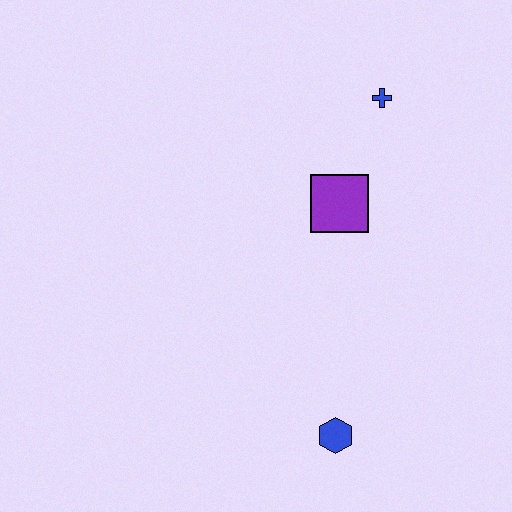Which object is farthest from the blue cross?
The blue hexagon is farthest from the blue cross.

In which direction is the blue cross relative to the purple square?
The blue cross is above the purple square.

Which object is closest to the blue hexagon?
The purple square is closest to the blue hexagon.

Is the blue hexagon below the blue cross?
Yes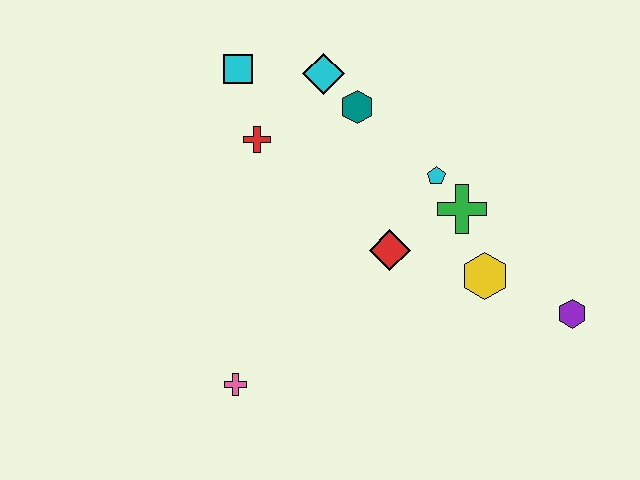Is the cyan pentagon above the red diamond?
Yes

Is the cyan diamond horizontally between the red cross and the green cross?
Yes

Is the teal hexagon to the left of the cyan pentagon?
Yes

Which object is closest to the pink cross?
The red diamond is closest to the pink cross.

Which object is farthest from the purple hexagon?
The cyan square is farthest from the purple hexagon.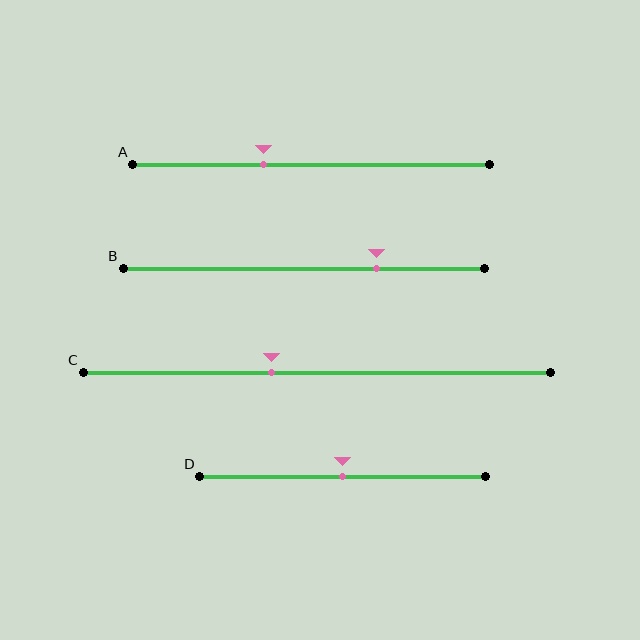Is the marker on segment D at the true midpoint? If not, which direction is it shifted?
Yes, the marker on segment D is at the true midpoint.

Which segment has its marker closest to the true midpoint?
Segment D has its marker closest to the true midpoint.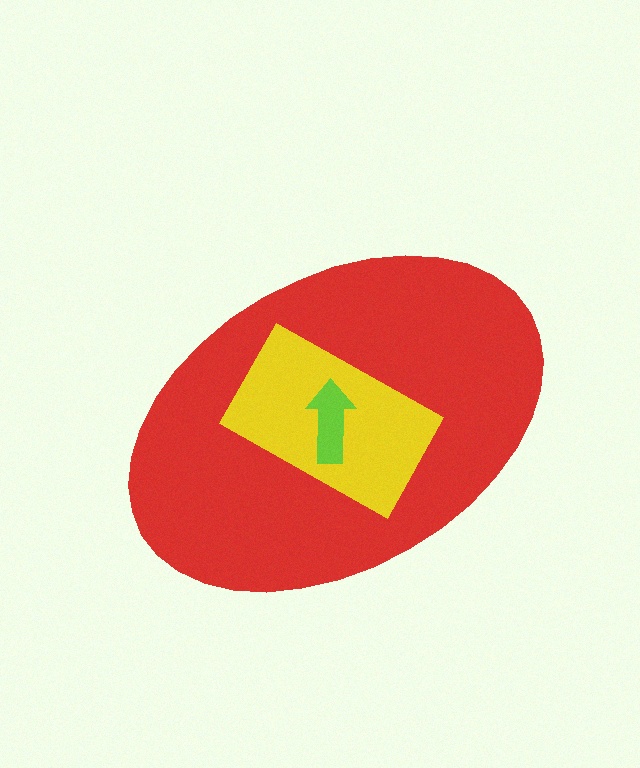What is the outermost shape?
The red ellipse.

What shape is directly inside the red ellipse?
The yellow rectangle.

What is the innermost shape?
The lime arrow.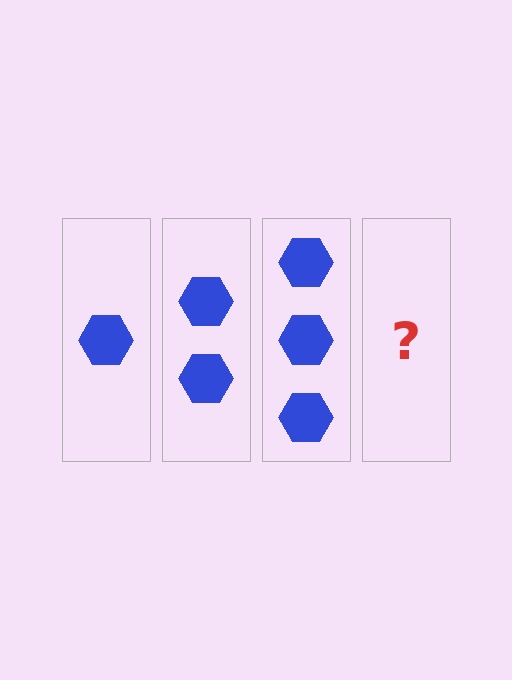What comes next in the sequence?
The next element should be 4 hexagons.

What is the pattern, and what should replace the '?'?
The pattern is that each step adds one more hexagon. The '?' should be 4 hexagons.